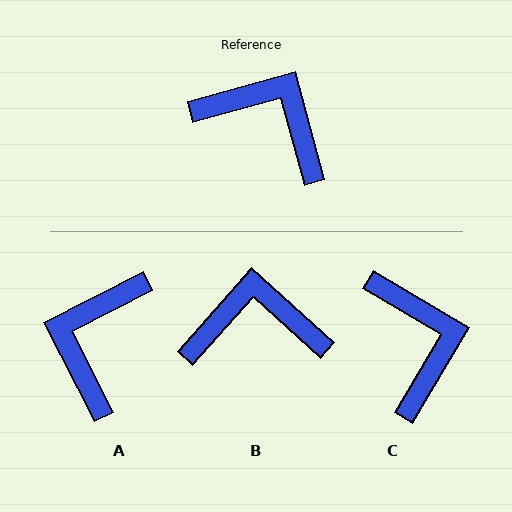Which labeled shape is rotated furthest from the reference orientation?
A, about 102 degrees away.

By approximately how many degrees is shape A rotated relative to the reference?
Approximately 102 degrees counter-clockwise.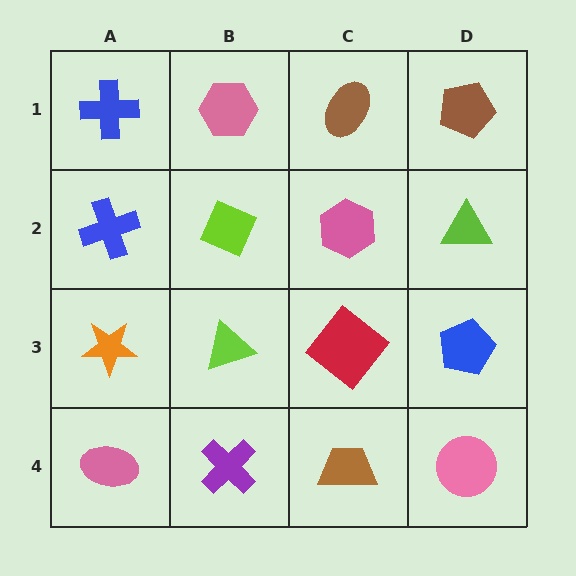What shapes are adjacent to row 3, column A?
A blue cross (row 2, column A), a pink ellipse (row 4, column A), a lime triangle (row 3, column B).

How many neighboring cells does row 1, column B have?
3.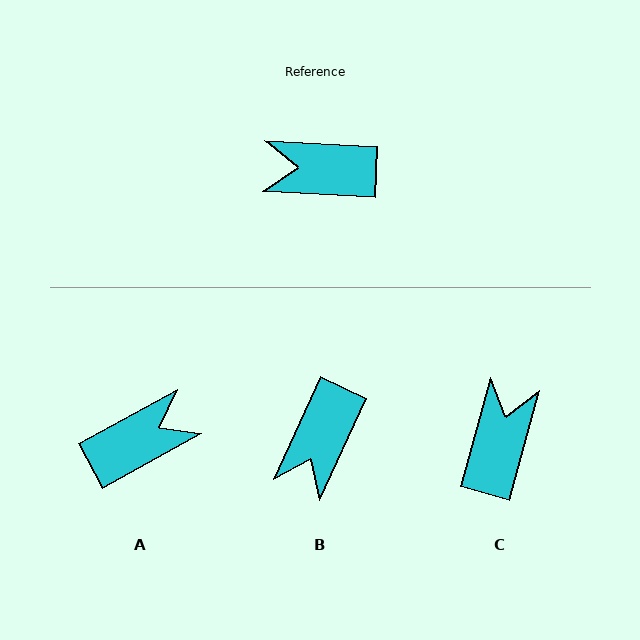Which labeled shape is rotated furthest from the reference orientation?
A, about 148 degrees away.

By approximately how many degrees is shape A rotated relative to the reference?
Approximately 148 degrees clockwise.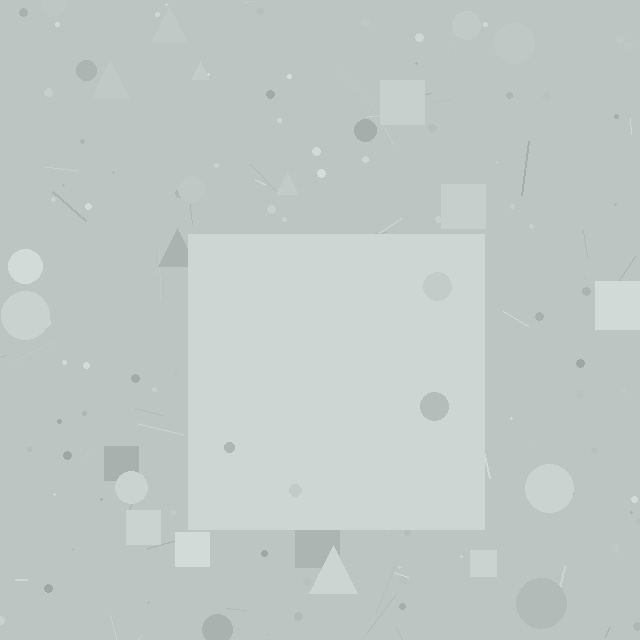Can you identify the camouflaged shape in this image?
The camouflaged shape is a square.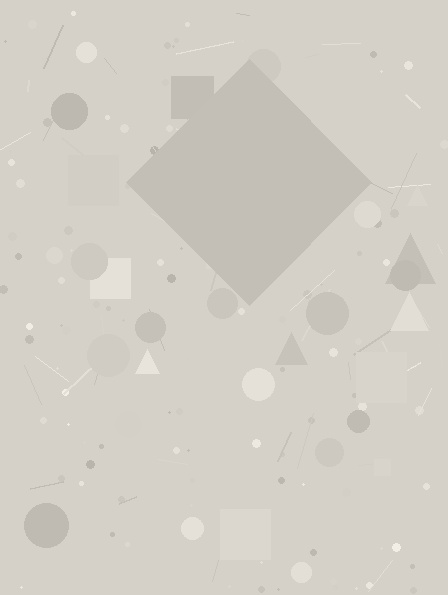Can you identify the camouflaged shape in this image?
The camouflaged shape is a diamond.